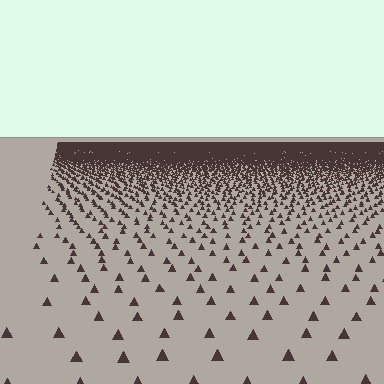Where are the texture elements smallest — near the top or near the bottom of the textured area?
Near the top.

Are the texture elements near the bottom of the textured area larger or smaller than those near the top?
Larger. Near the bottom, elements are closer to the viewer and appear at a bigger on-screen size.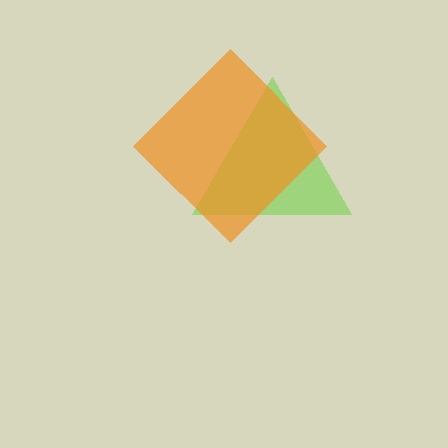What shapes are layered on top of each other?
The layered shapes are: a lime triangle, an orange diamond.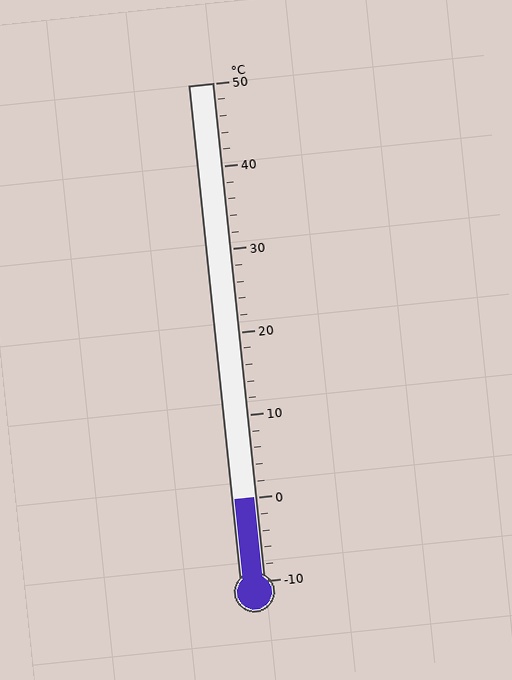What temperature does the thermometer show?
The thermometer shows approximately 0°C.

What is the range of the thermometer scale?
The thermometer scale ranges from -10°C to 50°C.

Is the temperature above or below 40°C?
The temperature is below 40°C.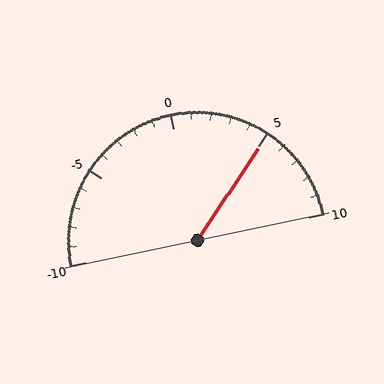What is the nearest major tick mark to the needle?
The nearest major tick mark is 5.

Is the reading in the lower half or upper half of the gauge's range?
The reading is in the upper half of the range (-10 to 10).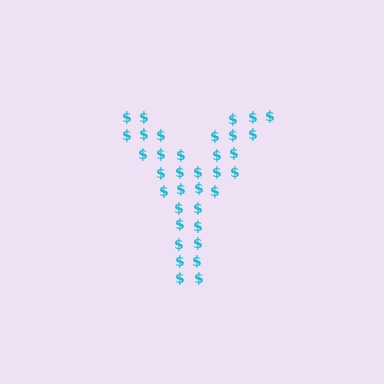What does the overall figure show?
The overall figure shows the letter Y.